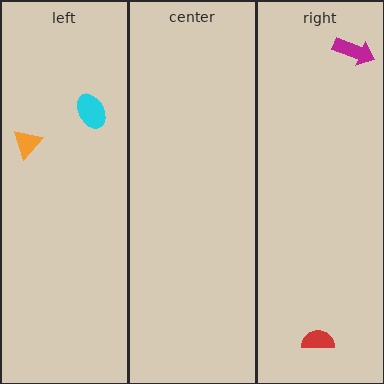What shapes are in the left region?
The orange triangle, the cyan ellipse.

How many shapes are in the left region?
2.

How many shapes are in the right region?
2.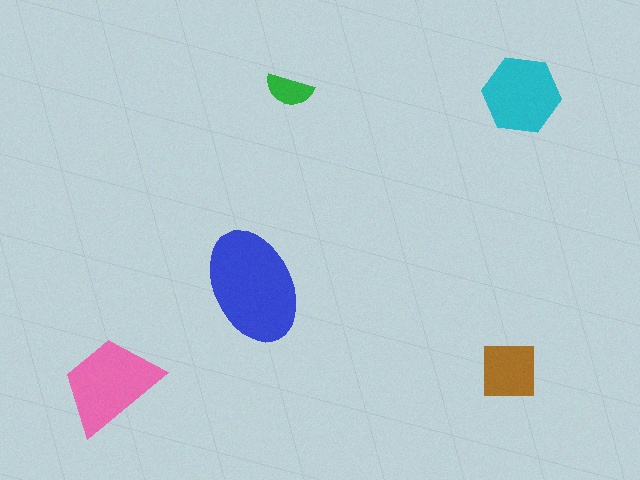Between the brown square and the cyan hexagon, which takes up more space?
The cyan hexagon.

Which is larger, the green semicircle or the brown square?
The brown square.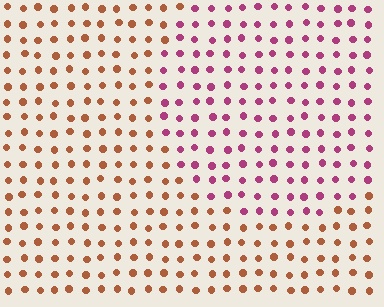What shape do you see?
I see a circle.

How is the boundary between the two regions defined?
The boundary is defined purely by a slight shift in hue (about 53 degrees). Spacing, size, and orientation are identical on both sides.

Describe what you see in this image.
The image is filled with small brown elements in a uniform arrangement. A circle-shaped region is visible where the elements are tinted to a slightly different hue, forming a subtle color boundary.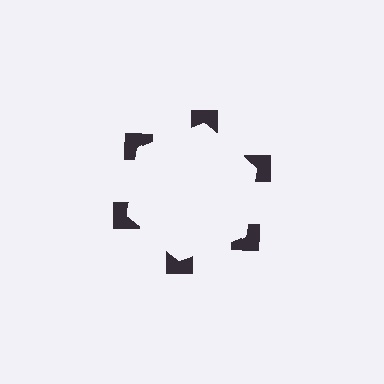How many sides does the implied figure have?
6 sides.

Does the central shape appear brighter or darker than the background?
It typically appears slightly brighter than the background, even though no actual brightness change is drawn.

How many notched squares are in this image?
There are 6 — one at each vertex of the illusory hexagon.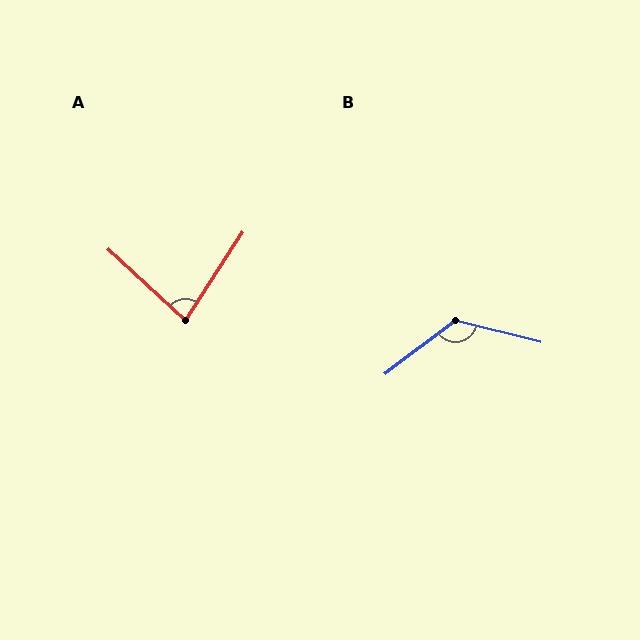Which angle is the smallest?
A, at approximately 80 degrees.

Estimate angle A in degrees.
Approximately 80 degrees.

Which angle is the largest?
B, at approximately 128 degrees.